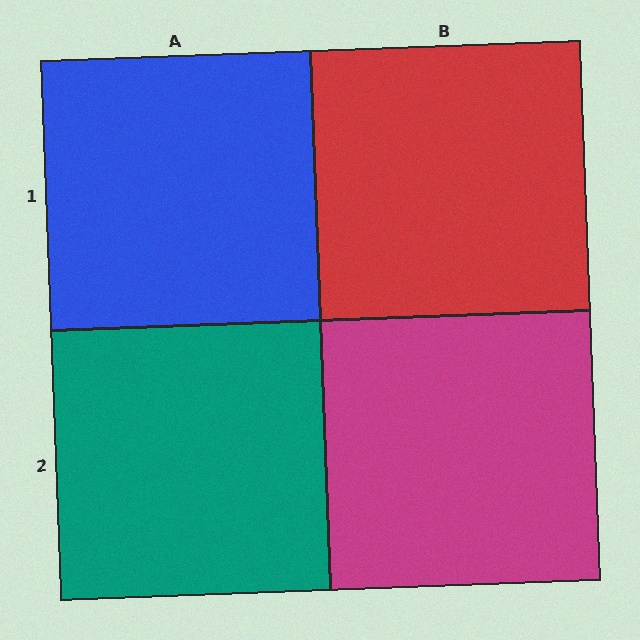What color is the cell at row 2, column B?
Magenta.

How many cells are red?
1 cell is red.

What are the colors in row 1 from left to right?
Blue, red.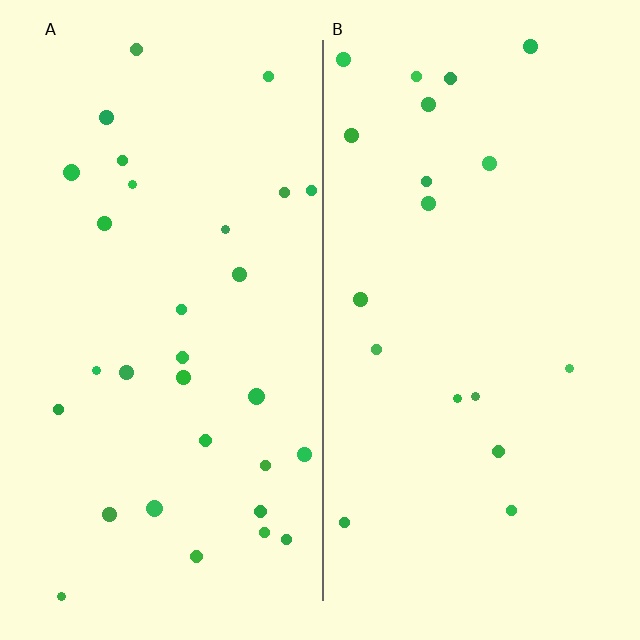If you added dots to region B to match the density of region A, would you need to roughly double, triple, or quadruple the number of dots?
Approximately double.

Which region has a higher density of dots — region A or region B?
A (the left).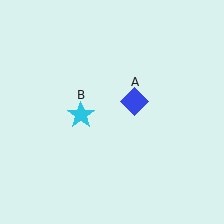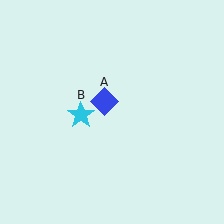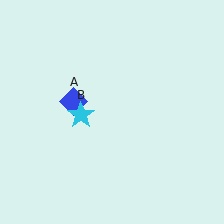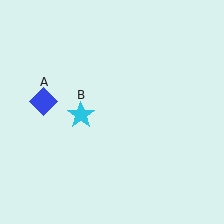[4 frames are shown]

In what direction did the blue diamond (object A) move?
The blue diamond (object A) moved left.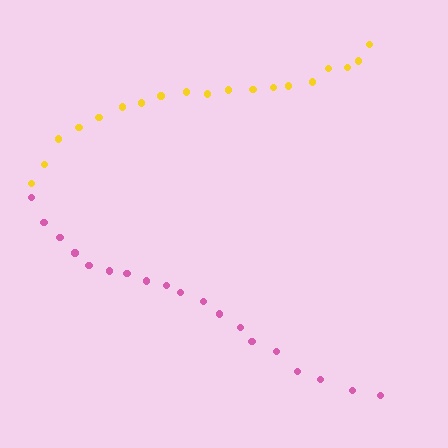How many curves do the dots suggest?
There are 2 distinct paths.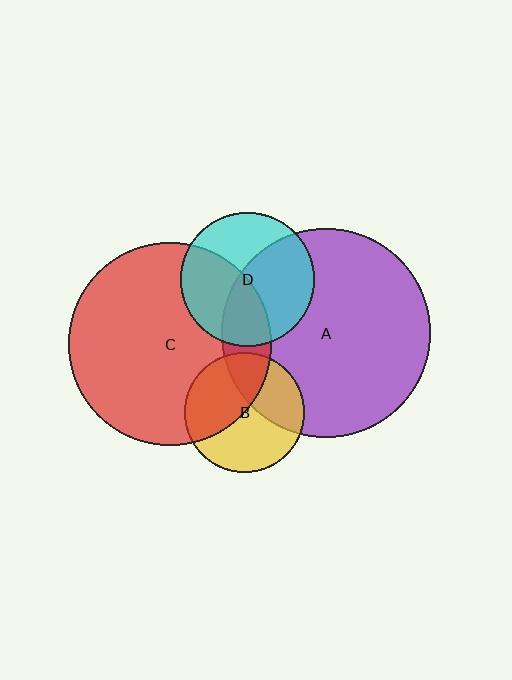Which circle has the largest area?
Circle A (purple).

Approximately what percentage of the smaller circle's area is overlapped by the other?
Approximately 15%.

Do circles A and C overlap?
Yes.